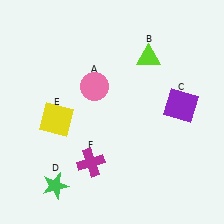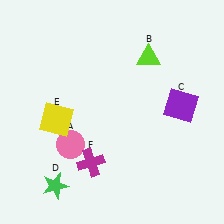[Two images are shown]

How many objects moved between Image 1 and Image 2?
1 object moved between the two images.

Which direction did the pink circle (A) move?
The pink circle (A) moved down.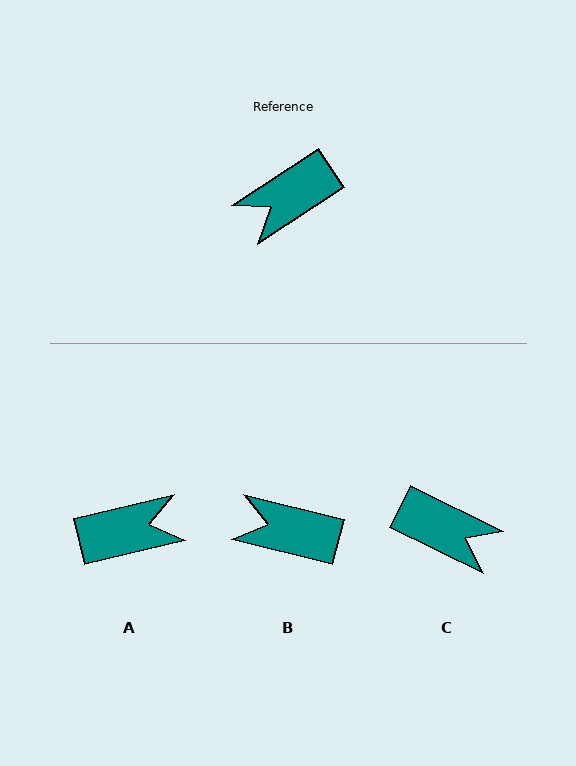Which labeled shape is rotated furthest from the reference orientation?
A, about 160 degrees away.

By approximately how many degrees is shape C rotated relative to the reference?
Approximately 121 degrees counter-clockwise.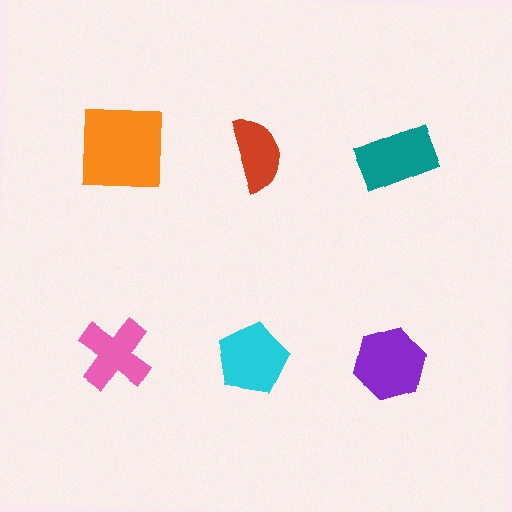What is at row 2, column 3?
A purple hexagon.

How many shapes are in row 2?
3 shapes.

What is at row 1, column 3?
A teal rectangle.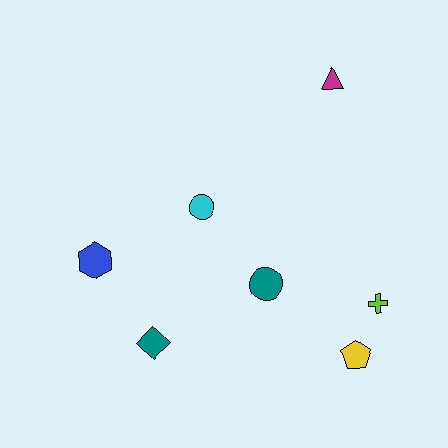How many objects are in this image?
There are 7 objects.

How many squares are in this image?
There are no squares.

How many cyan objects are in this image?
There is 1 cyan object.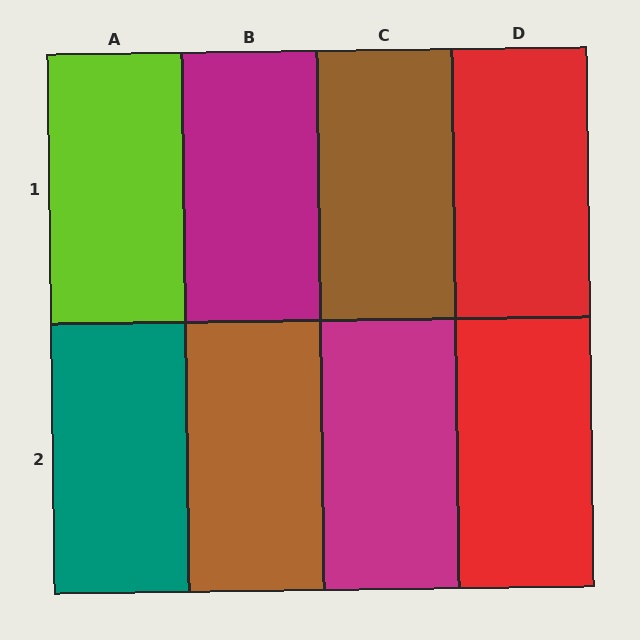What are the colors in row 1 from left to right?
Lime, magenta, brown, red.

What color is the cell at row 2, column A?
Teal.